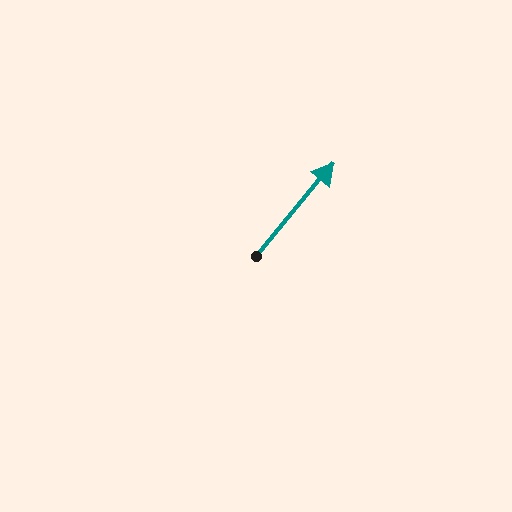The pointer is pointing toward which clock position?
Roughly 1 o'clock.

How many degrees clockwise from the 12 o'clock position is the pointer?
Approximately 40 degrees.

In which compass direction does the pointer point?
Northeast.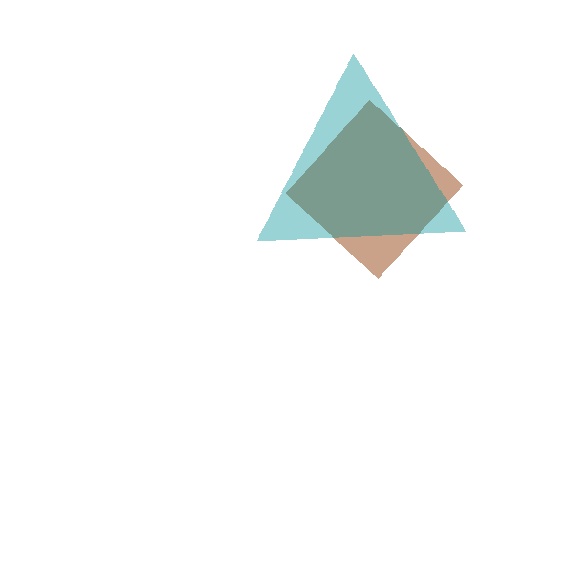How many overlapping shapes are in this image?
There are 2 overlapping shapes in the image.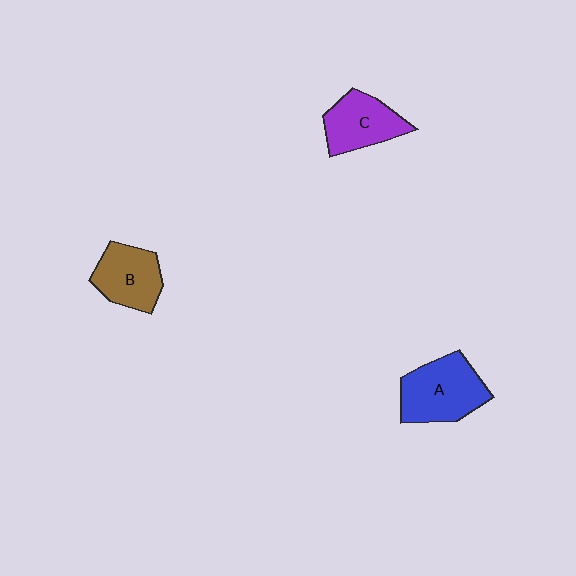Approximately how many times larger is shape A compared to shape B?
Approximately 1.3 times.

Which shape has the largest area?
Shape A (blue).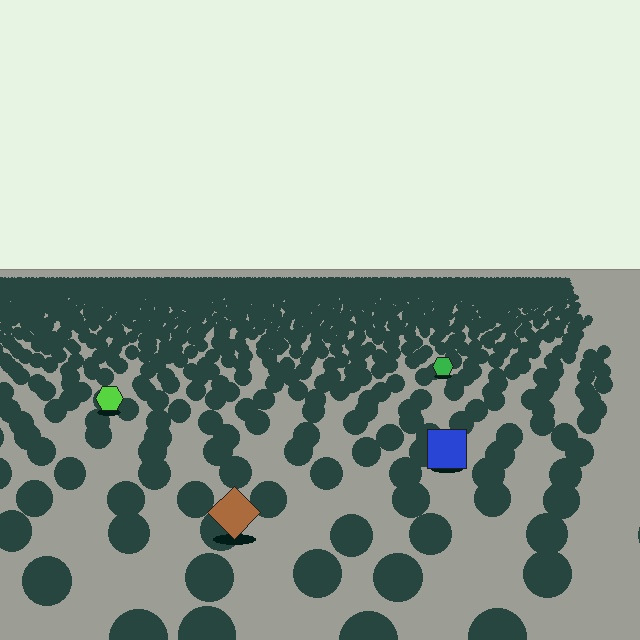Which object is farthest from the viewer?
The green hexagon is farthest from the viewer. It appears smaller and the ground texture around it is denser.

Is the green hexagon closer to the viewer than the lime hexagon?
No. The lime hexagon is closer — you can tell from the texture gradient: the ground texture is coarser near it.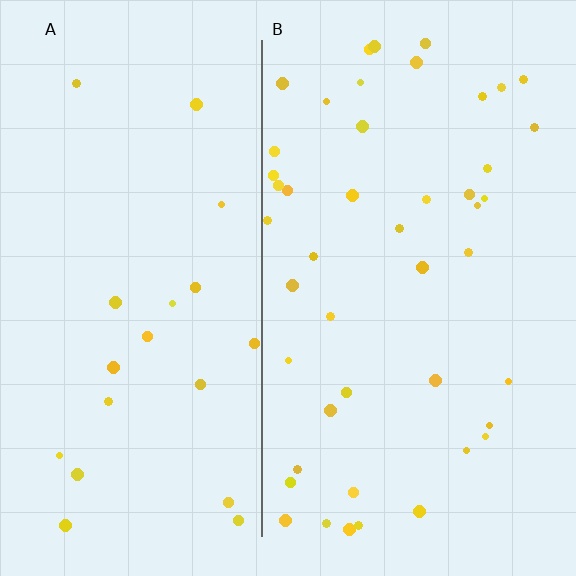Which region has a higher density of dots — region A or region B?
B (the right).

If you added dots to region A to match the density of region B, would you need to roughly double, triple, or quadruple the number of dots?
Approximately double.